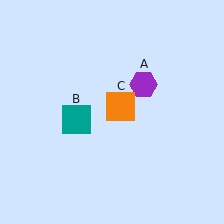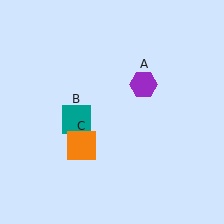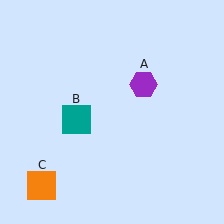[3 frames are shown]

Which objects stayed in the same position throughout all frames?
Purple hexagon (object A) and teal square (object B) remained stationary.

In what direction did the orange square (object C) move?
The orange square (object C) moved down and to the left.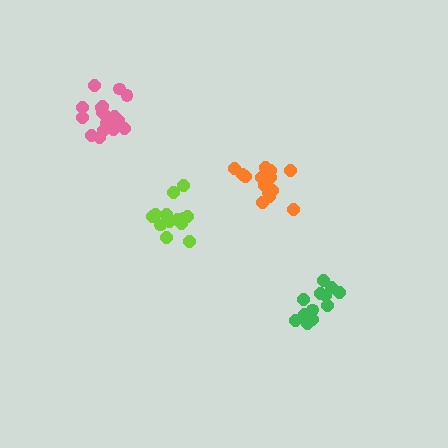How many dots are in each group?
Group 1: 12 dots, Group 2: 16 dots, Group 3: 18 dots, Group 4: 14 dots (60 total).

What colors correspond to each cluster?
The clusters are colored: green, orange, pink, lime.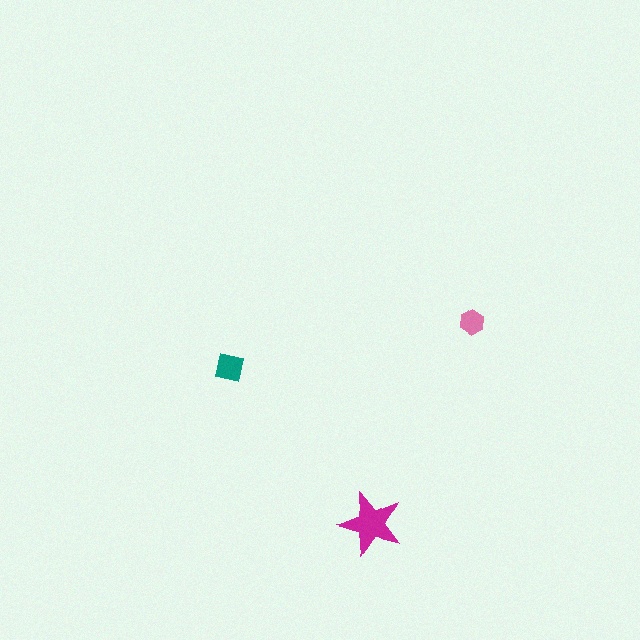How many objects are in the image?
There are 3 objects in the image.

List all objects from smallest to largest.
The pink hexagon, the teal square, the magenta star.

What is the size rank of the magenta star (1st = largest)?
1st.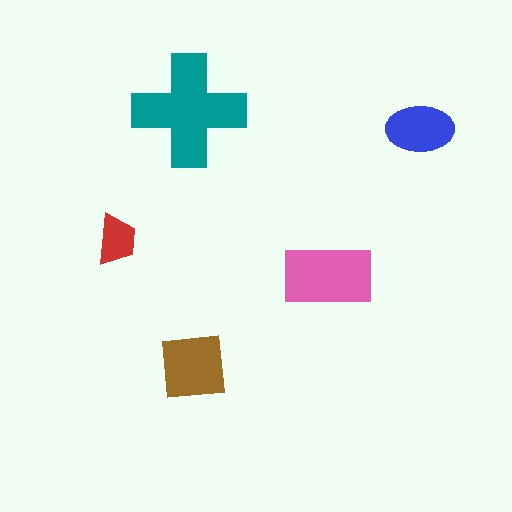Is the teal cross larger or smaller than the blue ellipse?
Larger.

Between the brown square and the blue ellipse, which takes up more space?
The brown square.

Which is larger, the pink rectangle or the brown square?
The pink rectangle.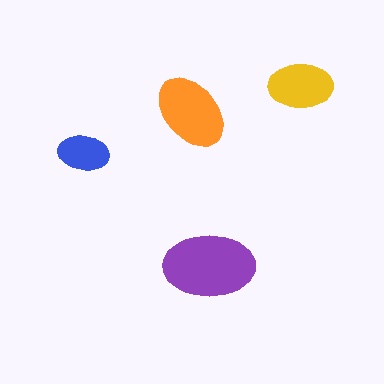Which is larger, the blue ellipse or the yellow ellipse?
The yellow one.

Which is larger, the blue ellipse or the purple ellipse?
The purple one.